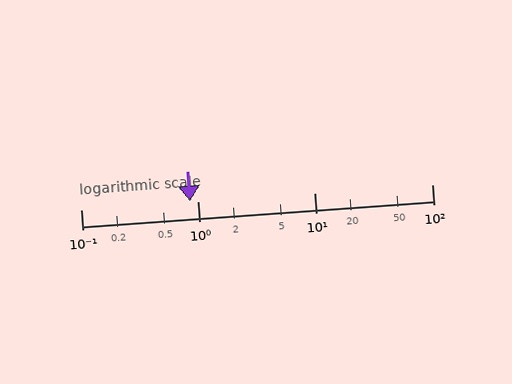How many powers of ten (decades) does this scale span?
The scale spans 3 decades, from 0.1 to 100.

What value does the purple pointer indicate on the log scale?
The pointer indicates approximately 0.86.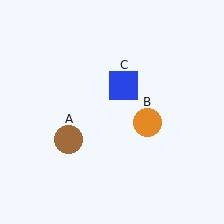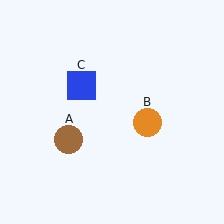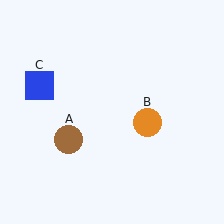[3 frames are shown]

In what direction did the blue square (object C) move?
The blue square (object C) moved left.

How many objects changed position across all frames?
1 object changed position: blue square (object C).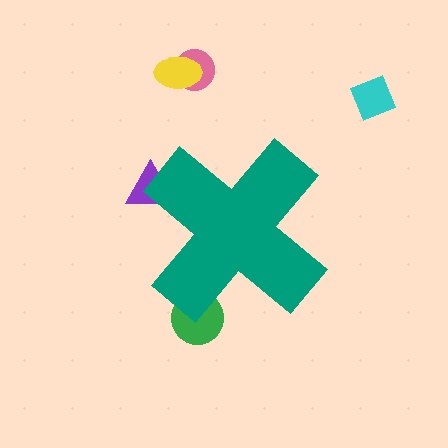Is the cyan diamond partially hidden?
No, the cyan diamond is fully visible.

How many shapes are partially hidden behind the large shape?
2 shapes are partially hidden.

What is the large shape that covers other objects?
A teal cross.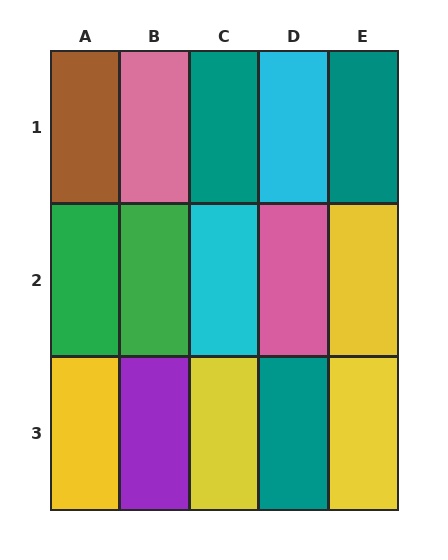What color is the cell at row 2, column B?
Green.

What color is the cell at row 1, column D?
Cyan.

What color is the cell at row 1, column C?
Teal.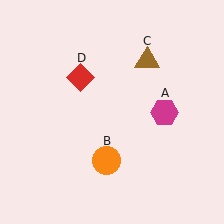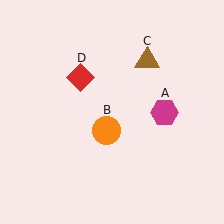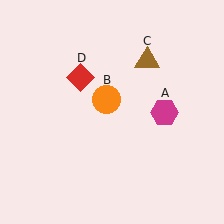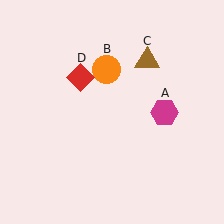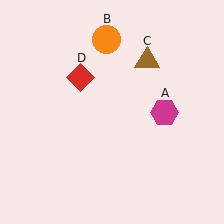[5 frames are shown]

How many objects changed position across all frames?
1 object changed position: orange circle (object B).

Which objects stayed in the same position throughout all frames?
Magenta hexagon (object A) and brown triangle (object C) and red diamond (object D) remained stationary.